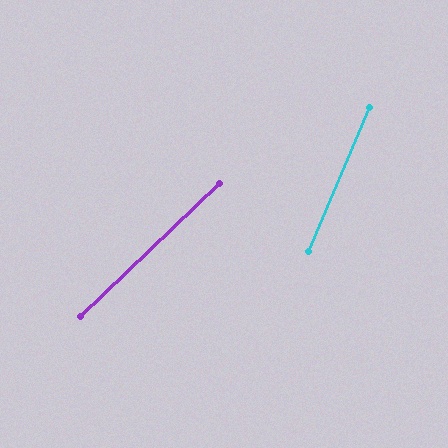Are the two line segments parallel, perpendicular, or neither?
Neither parallel nor perpendicular — they differ by about 23°.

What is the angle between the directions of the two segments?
Approximately 23 degrees.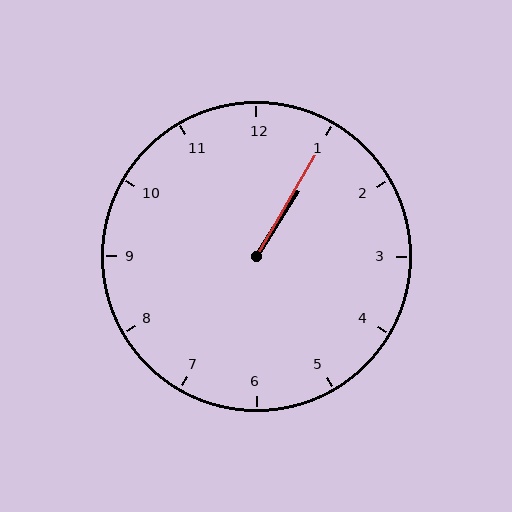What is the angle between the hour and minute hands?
Approximately 2 degrees.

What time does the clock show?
1:05.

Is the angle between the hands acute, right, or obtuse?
It is acute.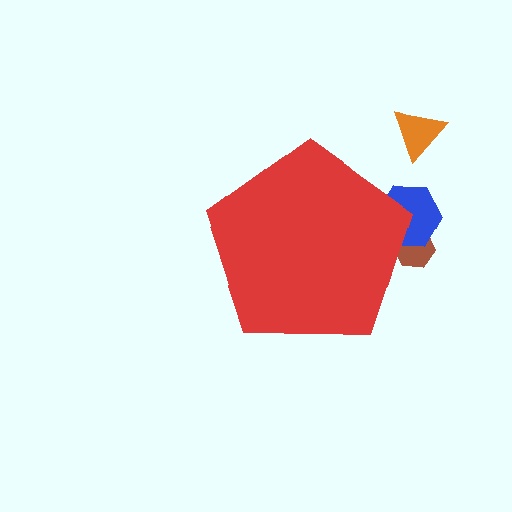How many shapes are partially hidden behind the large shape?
2 shapes are partially hidden.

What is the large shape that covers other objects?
A red pentagon.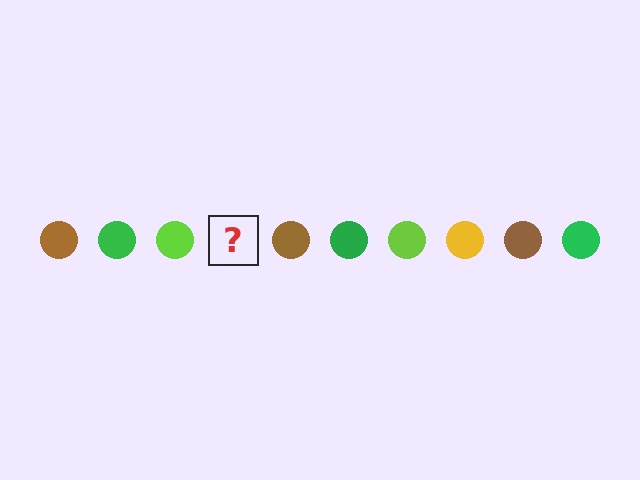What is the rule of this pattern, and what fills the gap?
The rule is that the pattern cycles through brown, green, lime, yellow circles. The gap should be filled with a yellow circle.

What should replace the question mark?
The question mark should be replaced with a yellow circle.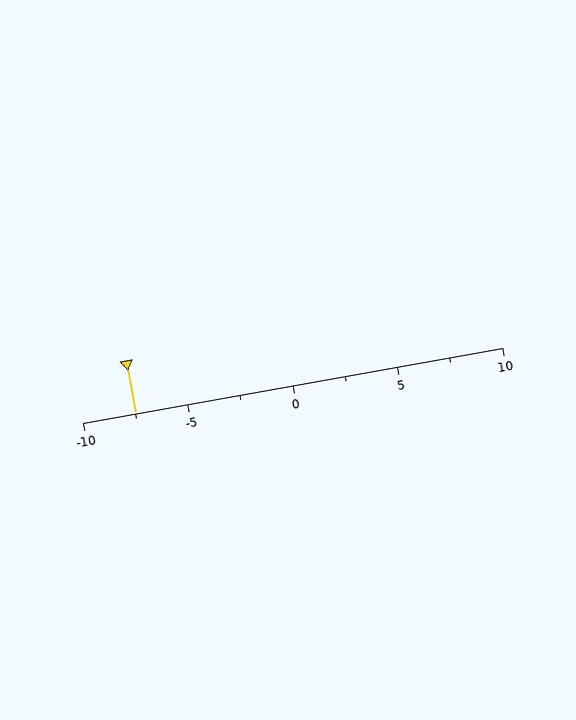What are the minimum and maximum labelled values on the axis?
The axis runs from -10 to 10.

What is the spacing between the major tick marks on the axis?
The major ticks are spaced 5 apart.